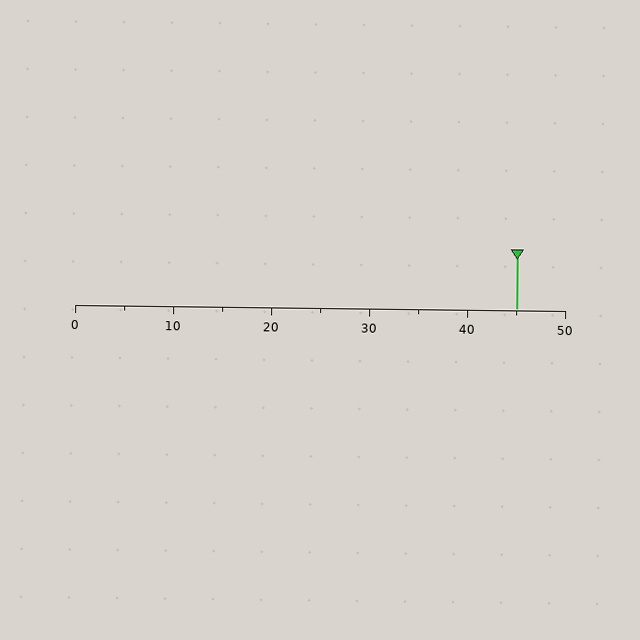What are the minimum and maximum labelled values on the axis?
The axis runs from 0 to 50.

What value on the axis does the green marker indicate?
The marker indicates approximately 45.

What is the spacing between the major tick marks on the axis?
The major ticks are spaced 10 apart.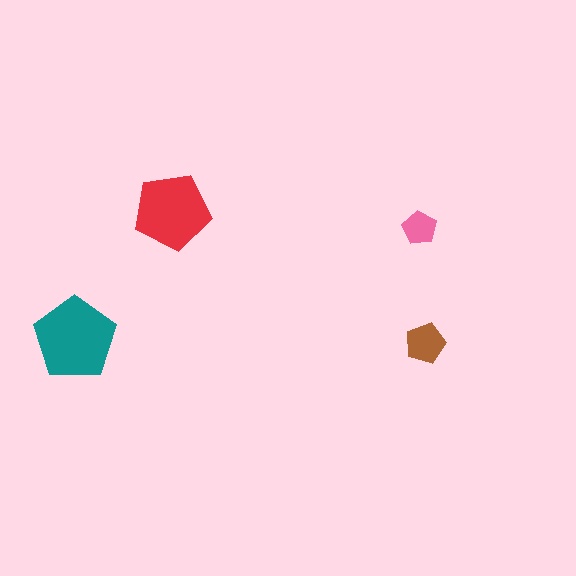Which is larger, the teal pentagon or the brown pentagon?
The teal one.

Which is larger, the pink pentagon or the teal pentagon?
The teal one.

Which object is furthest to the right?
The brown pentagon is rightmost.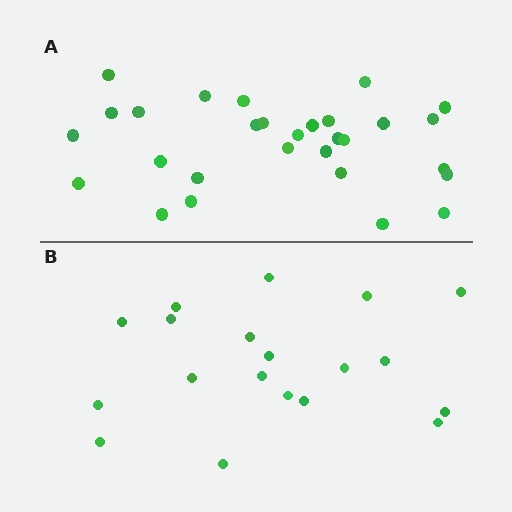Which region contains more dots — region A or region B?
Region A (the top region) has more dots.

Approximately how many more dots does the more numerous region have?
Region A has roughly 10 or so more dots than region B.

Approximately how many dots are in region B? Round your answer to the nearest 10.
About 20 dots. (The exact count is 19, which rounds to 20.)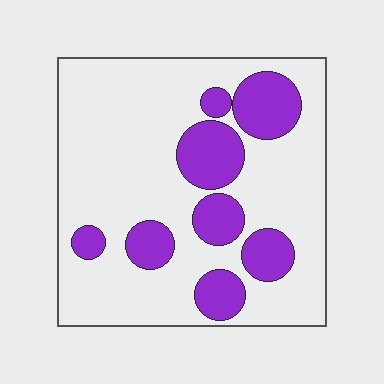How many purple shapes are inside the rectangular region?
8.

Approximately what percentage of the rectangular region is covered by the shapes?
Approximately 25%.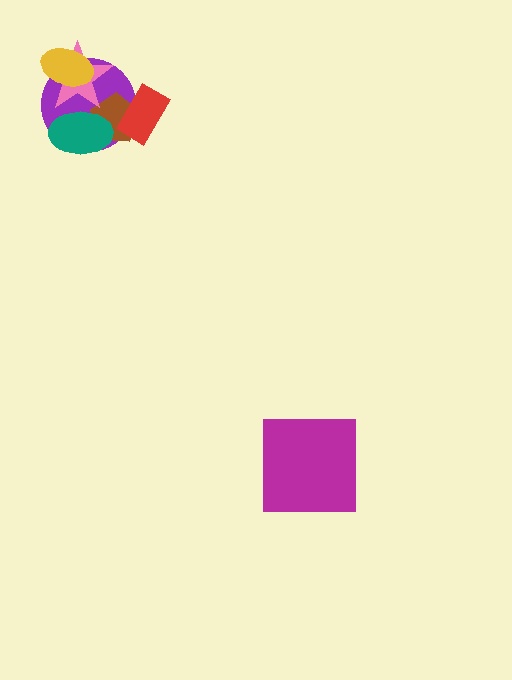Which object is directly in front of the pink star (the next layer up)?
The yellow ellipse is directly in front of the pink star.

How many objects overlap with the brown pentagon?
4 objects overlap with the brown pentagon.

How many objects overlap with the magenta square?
0 objects overlap with the magenta square.